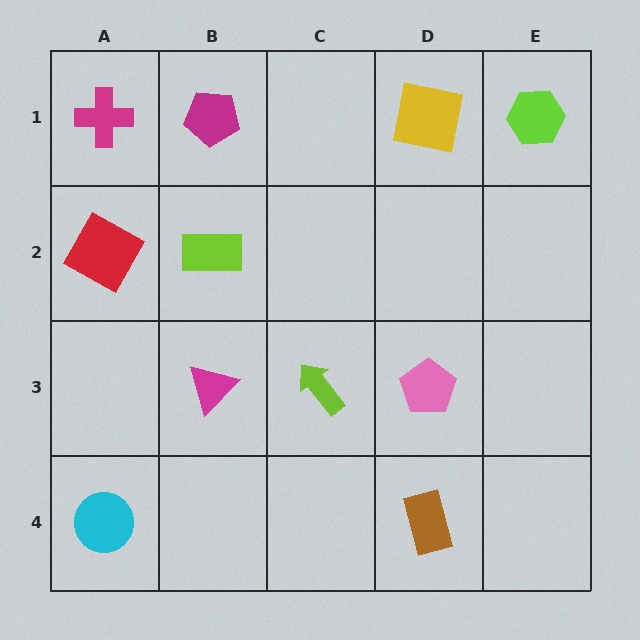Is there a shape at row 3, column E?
No, that cell is empty.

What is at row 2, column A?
A red square.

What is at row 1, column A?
A magenta cross.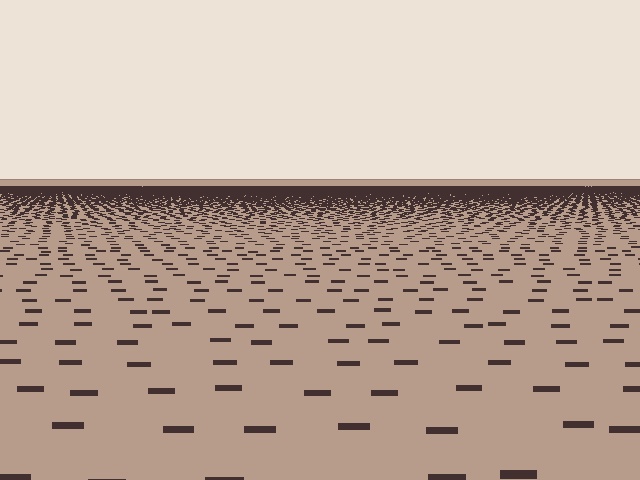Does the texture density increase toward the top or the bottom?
Density increases toward the top.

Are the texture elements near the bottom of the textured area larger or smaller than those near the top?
Larger. Near the bottom, elements are closer to the viewer and appear at a bigger on-screen size.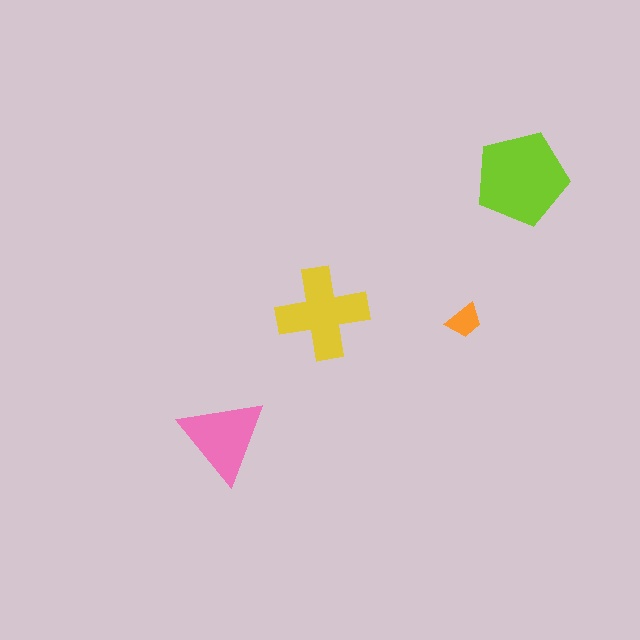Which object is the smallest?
The orange trapezoid.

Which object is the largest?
The lime pentagon.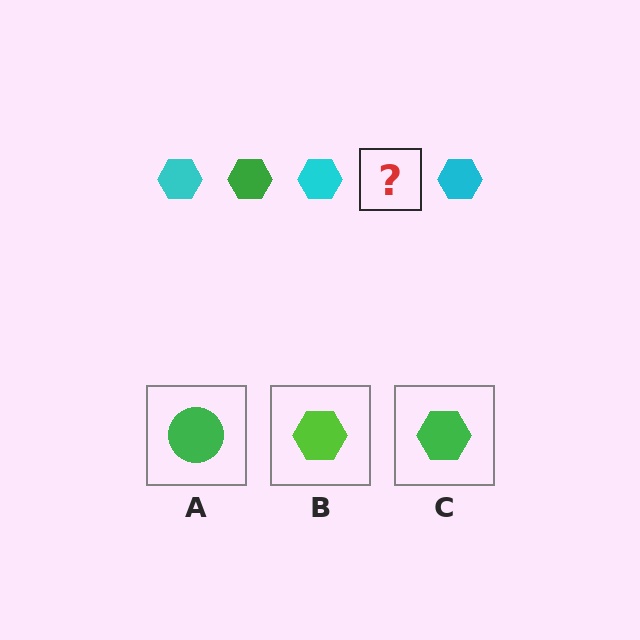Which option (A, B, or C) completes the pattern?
C.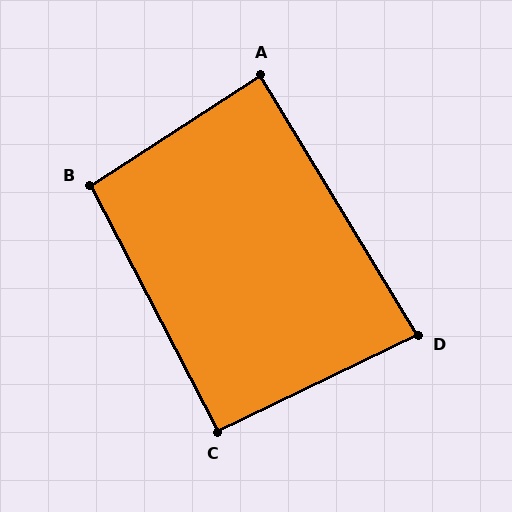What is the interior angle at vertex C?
Approximately 91 degrees (approximately right).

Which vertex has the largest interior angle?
B, at approximately 95 degrees.